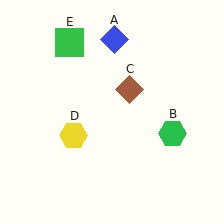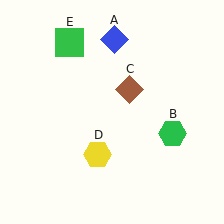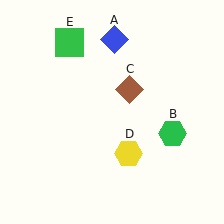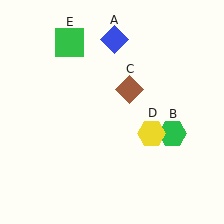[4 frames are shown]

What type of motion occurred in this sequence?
The yellow hexagon (object D) rotated counterclockwise around the center of the scene.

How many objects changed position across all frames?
1 object changed position: yellow hexagon (object D).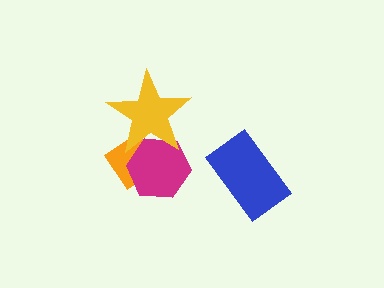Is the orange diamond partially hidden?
Yes, it is partially covered by another shape.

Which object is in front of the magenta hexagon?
The yellow star is in front of the magenta hexagon.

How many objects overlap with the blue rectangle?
0 objects overlap with the blue rectangle.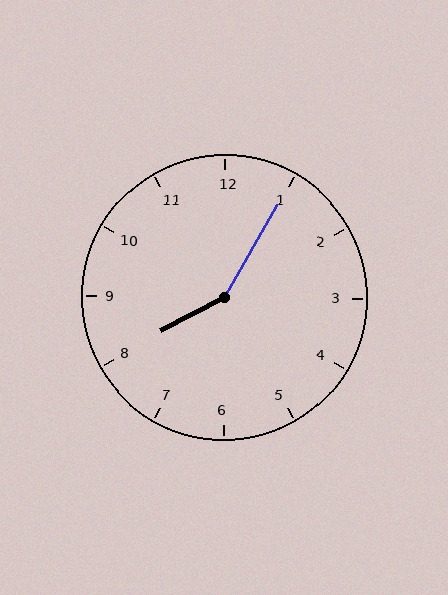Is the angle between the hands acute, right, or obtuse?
It is obtuse.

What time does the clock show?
8:05.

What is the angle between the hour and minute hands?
Approximately 148 degrees.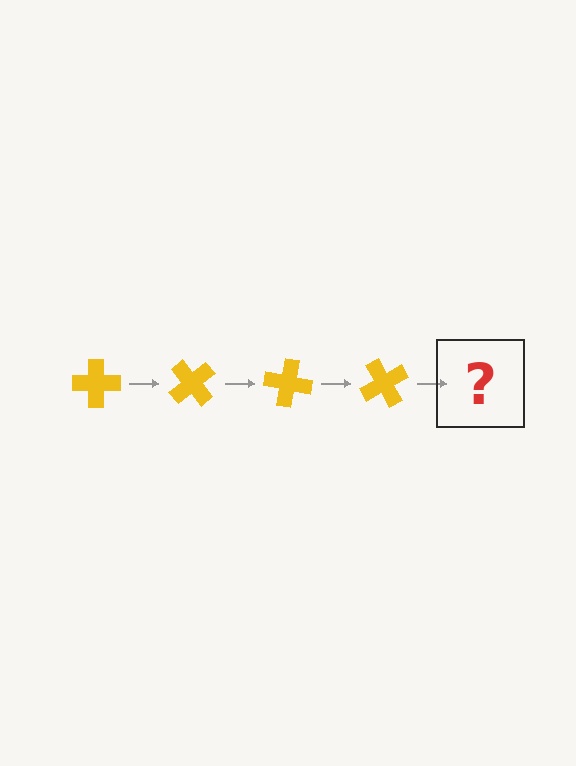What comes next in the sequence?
The next element should be a yellow cross rotated 200 degrees.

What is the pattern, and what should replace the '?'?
The pattern is that the cross rotates 50 degrees each step. The '?' should be a yellow cross rotated 200 degrees.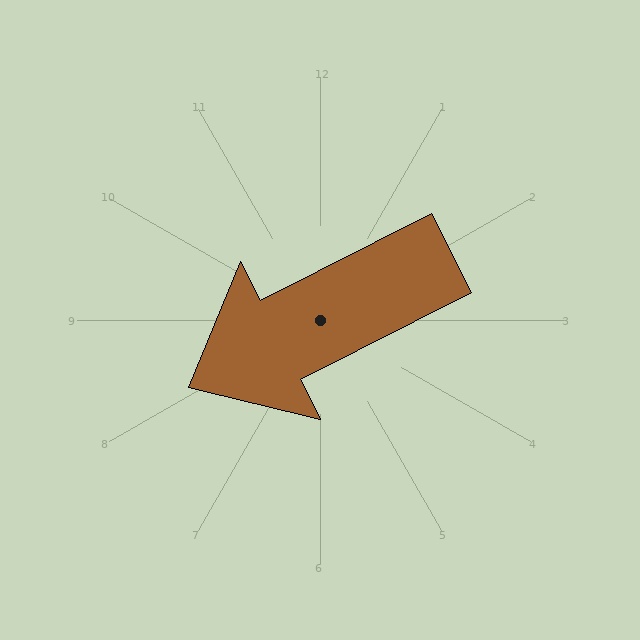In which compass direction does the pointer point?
Southwest.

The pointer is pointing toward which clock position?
Roughly 8 o'clock.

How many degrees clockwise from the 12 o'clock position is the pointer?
Approximately 243 degrees.